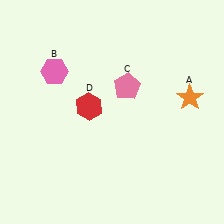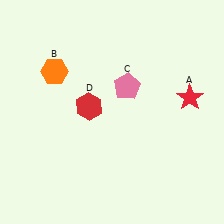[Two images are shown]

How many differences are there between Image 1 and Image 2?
There are 2 differences between the two images.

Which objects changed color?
A changed from orange to red. B changed from pink to orange.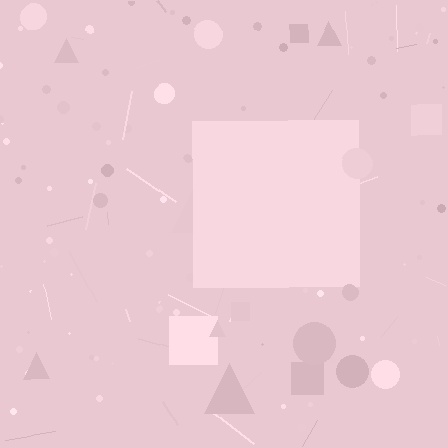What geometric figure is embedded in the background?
A square is embedded in the background.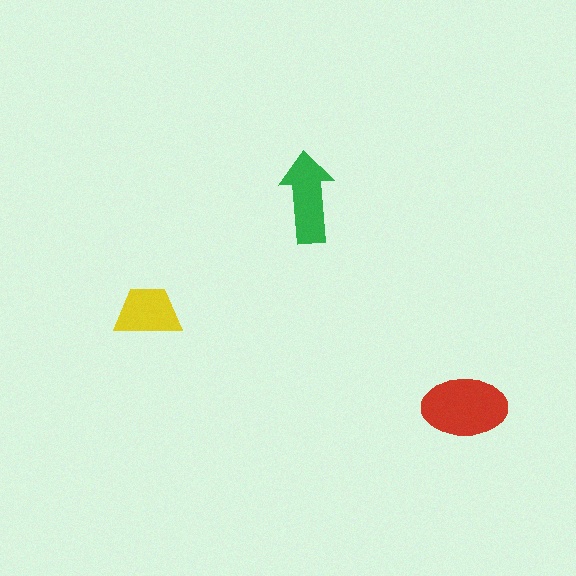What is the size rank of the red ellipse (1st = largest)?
1st.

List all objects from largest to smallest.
The red ellipse, the green arrow, the yellow trapezoid.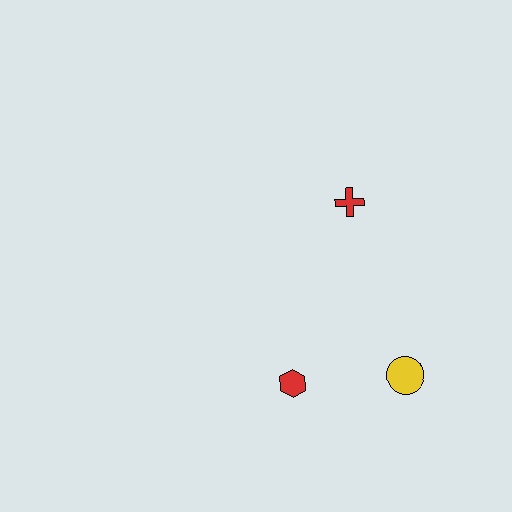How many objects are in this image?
There are 3 objects.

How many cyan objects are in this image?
There are no cyan objects.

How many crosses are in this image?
There is 1 cross.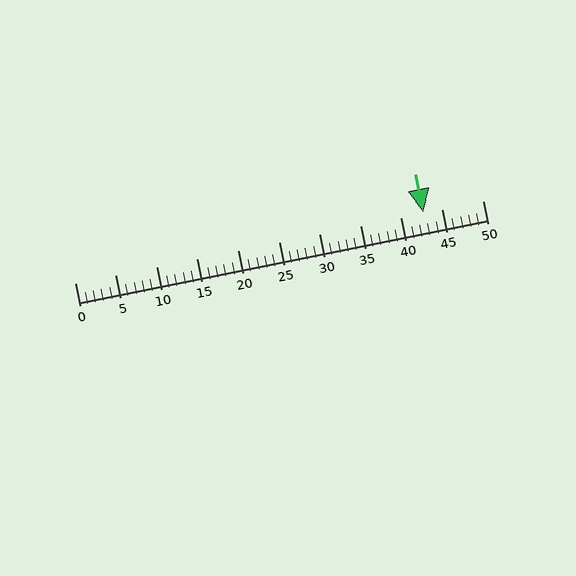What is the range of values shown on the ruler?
The ruler shows values from 0 to 50.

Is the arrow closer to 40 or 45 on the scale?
The arrow is closer to 45.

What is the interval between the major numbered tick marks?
The major tick marks are spaced 5 units apart.